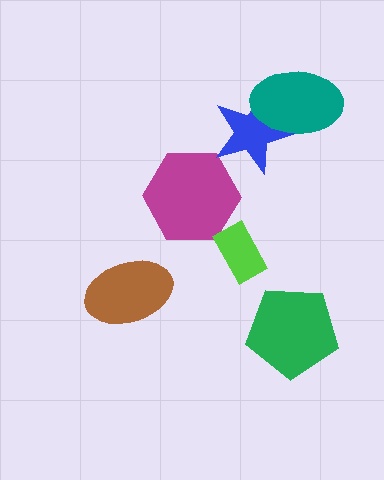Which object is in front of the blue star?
The teal ellipse is in front of the blue star.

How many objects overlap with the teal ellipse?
1 object overlaps with the teal ellipse.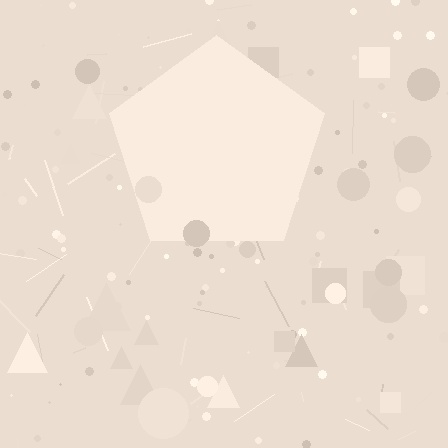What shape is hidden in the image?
A pentagon is hidden in the image.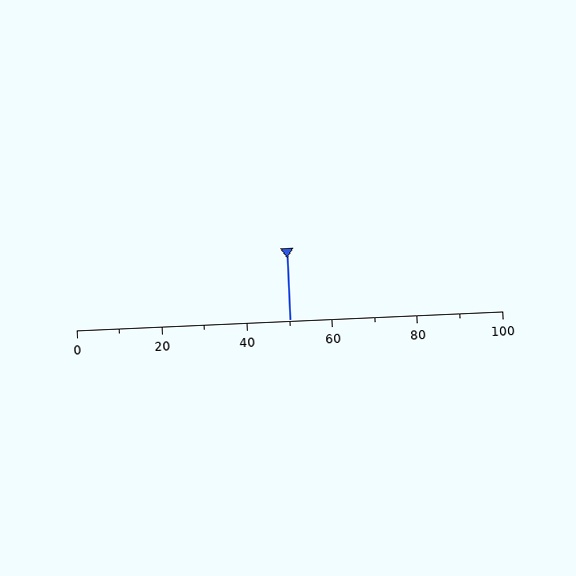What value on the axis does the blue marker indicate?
The marker indicates approximately 50.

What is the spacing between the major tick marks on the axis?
The major ticks are spaced 20 apart.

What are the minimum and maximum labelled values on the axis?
The axis runs from 0 to 100.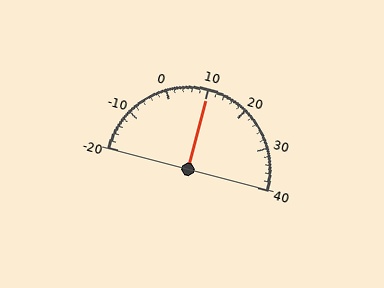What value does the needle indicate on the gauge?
The needle indicates approximately 10.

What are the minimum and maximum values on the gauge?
The gauge ranges from -20 to 40.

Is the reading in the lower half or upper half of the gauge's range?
The reading is in the upper half of the range (-20 to 40).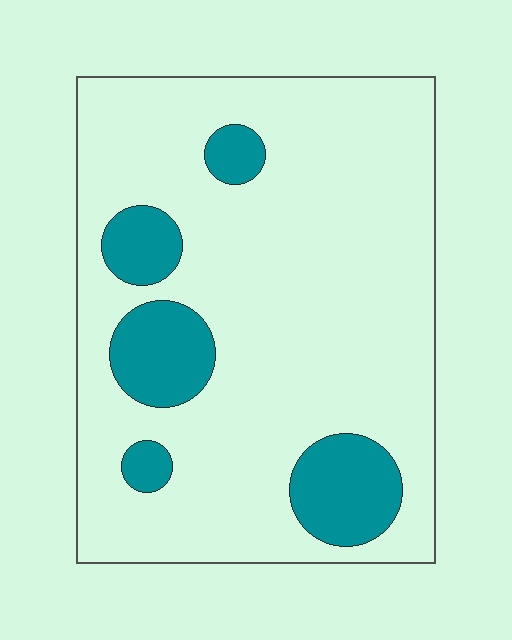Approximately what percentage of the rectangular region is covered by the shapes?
Approximately 15%.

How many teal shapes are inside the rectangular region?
5.